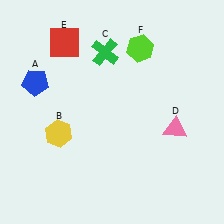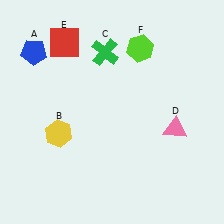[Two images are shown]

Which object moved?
The blue pentagon (A) moved up.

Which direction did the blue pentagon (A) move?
The blue pentagon (A) moved up.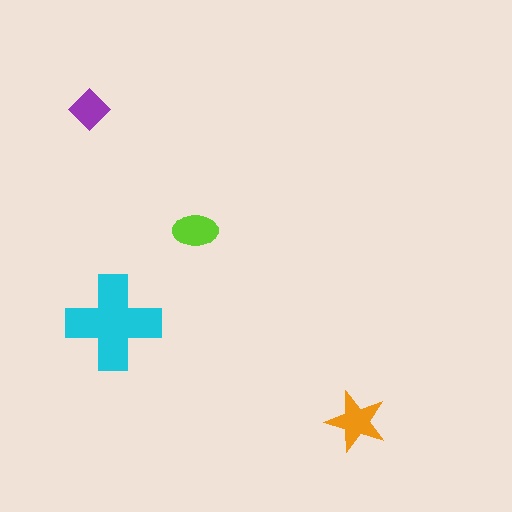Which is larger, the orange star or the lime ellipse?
The orange star.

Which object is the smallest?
The purple diamond.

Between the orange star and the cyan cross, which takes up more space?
The cyan cross.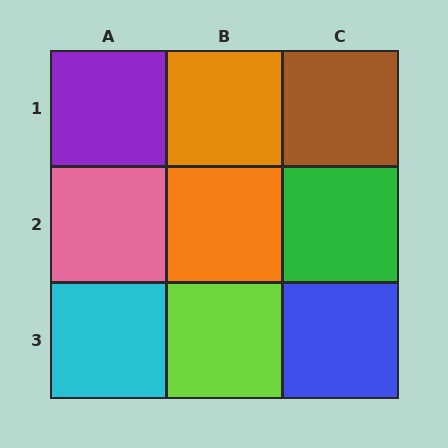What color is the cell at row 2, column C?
Green.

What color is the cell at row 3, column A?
Cyan.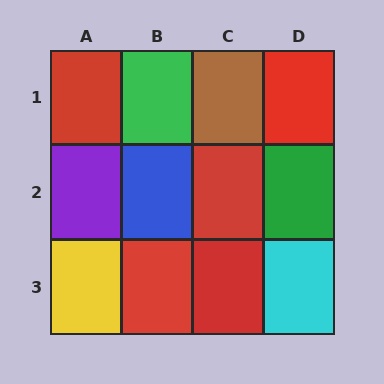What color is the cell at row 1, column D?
Red.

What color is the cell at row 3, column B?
Red.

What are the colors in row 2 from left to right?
Purple, blue, red, green.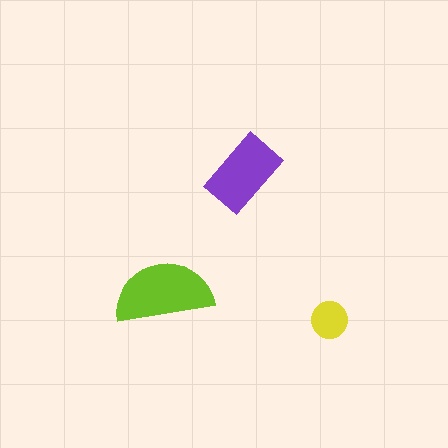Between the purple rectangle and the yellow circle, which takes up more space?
The purple rectangle.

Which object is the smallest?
The yellow circle.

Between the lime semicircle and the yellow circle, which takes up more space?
The lime semicircle.